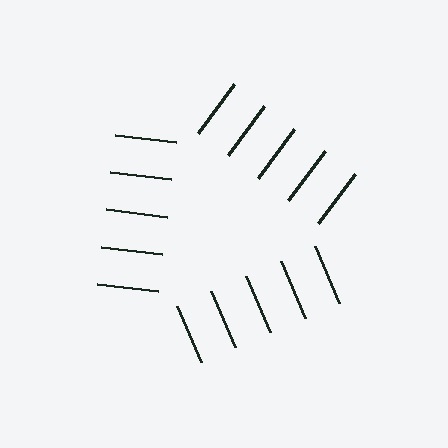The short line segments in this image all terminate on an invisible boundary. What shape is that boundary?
An illusory triangle — the line segments terminate on its edges but no continuous stroke is drawn.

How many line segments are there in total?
15 — 5 along each of the 3 edges.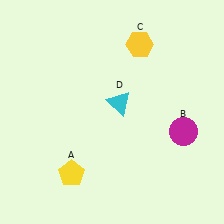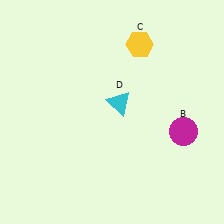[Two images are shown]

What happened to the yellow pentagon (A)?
The yellow pentagon (A) was removed in Image 2. It was in the bottom-left area of Image 1.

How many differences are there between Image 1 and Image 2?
There is 1 difference between the two images.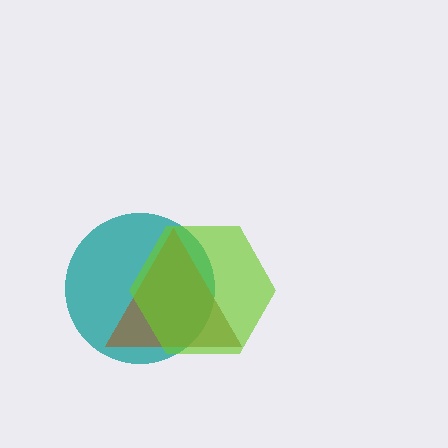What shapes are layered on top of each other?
The layered shapes are: a teal circle, a brown triangle, a lime hexagon.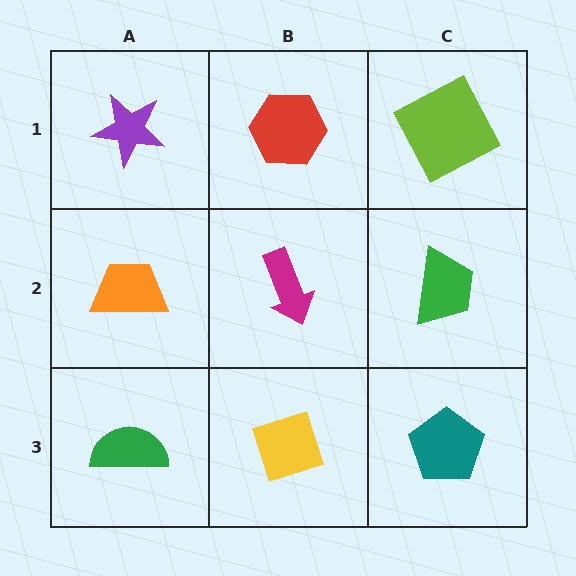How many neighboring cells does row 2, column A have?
3.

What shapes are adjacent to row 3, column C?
A green trapezoid (row 2, column C), a yellow diamond (row 3, column B).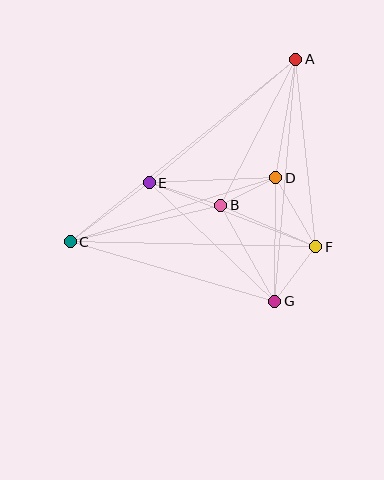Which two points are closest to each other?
Points B and D are closest to each other.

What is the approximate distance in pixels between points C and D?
The distance between C and D is approximately 215 pixels.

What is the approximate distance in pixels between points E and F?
The distance between E and F is approximately 179 pixels.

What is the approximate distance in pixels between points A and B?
The distance between A and B is approximately 164 pixels.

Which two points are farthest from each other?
Points A and C are farthest from each other.